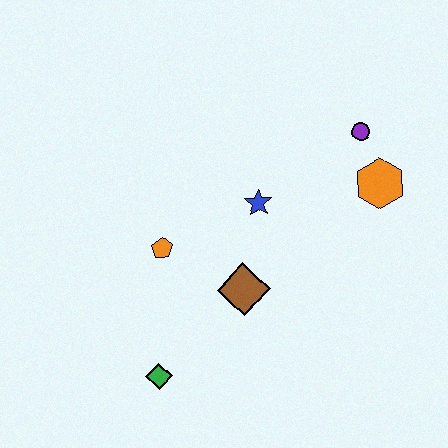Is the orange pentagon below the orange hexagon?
Yes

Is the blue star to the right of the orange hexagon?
No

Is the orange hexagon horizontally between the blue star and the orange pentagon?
No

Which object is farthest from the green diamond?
The purple circle is farthest from the green diamond.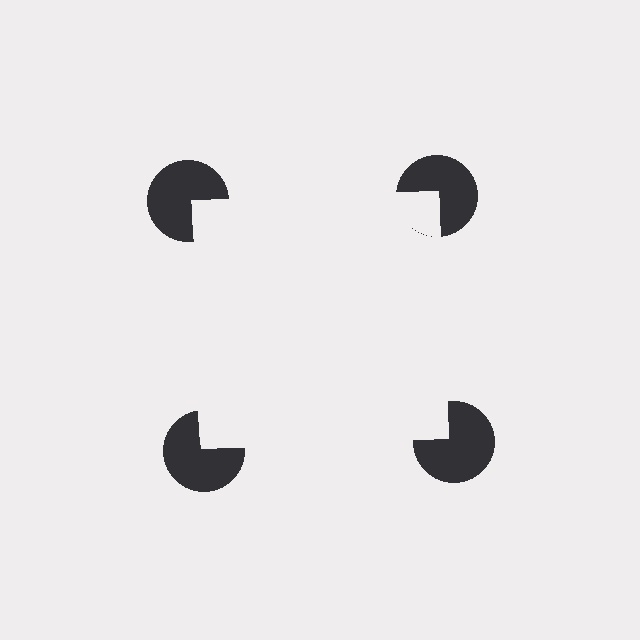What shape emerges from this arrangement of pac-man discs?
An illusory square — its edges are inferred from the aligned wedge cuts in the pac-man discs, not physically drawn.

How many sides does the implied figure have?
4 sides.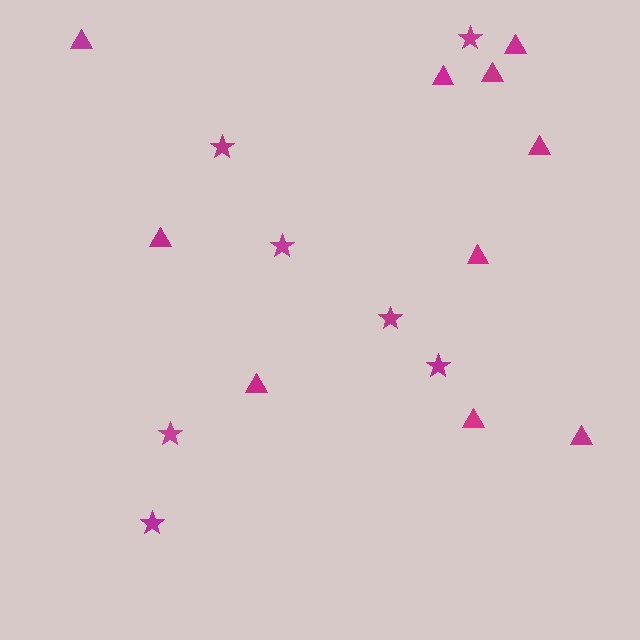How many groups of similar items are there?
There are 2 groups: one group of stars (7) and one group of triangles (10).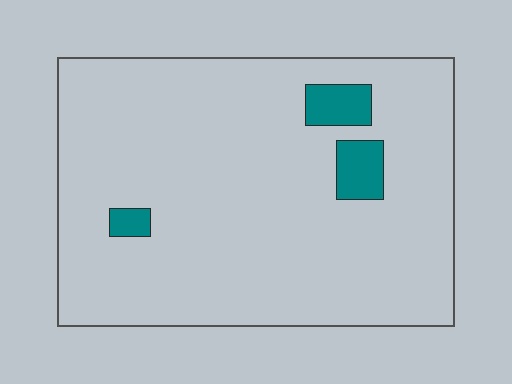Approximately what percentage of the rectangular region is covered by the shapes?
Approximately 5%.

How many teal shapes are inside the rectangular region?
3.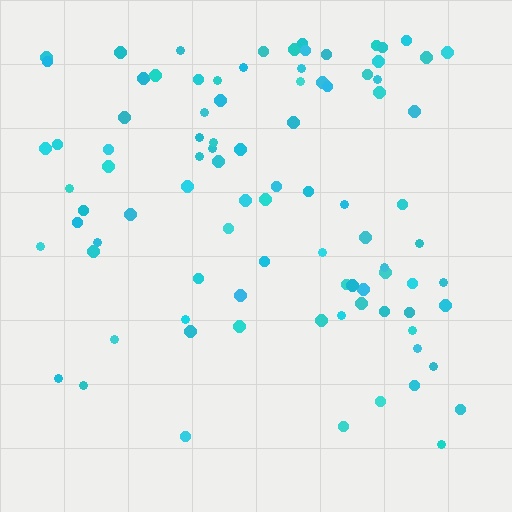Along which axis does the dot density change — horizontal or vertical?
Vertical.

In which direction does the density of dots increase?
From bottom to top, with the top side densest.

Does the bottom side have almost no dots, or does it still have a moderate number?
Still a moderate number, just noticeably fewer than the top.